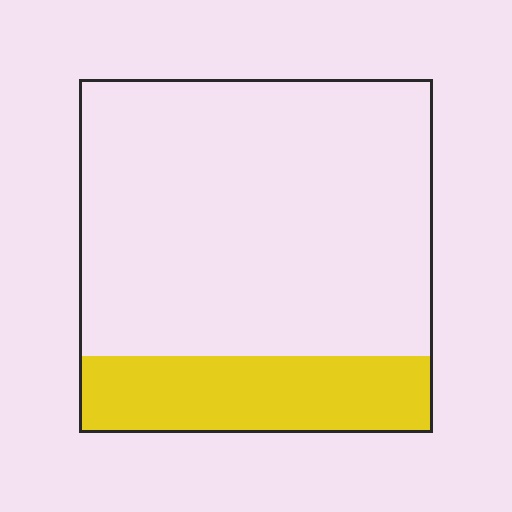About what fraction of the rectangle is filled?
About one fifth (1/5).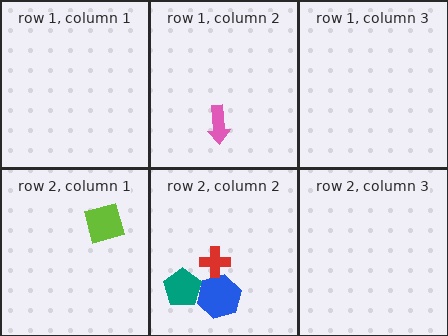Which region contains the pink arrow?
The row 1, column 2 region.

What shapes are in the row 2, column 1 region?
The lime square.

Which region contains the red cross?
The row 2, column 2 region.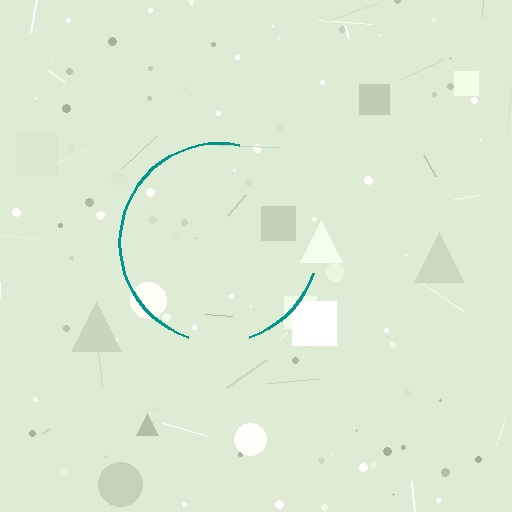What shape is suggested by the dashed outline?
The dashed outline suggests a circle.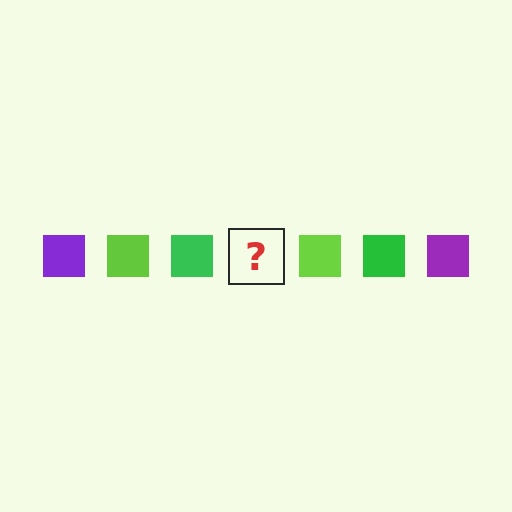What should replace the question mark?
The question mark should be replaced with a purple square.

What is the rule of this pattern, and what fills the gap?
The rule is that the pattern cycles through purple, lime, green squares. The gap should be filled with a purple square.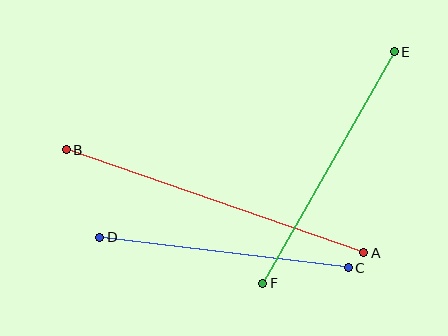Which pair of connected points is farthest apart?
Points A and B are farthest apart.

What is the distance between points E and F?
The distance is approximately 266 pixels.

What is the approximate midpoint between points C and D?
The midpoint is at approximately (224, 252) pixels.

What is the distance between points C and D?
The distance is approximately 250 pixels.